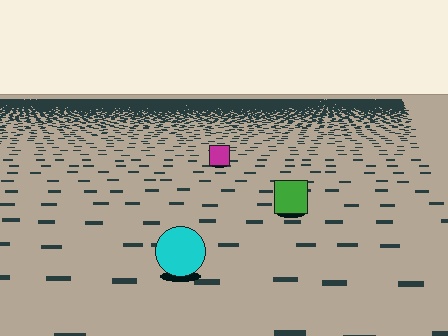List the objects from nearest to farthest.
From nearest to farthest: the cyan circle, the green square, the magenta square.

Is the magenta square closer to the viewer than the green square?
No. The green square is closer — you can tell from the texture gradient: the ground texture is coarser near it.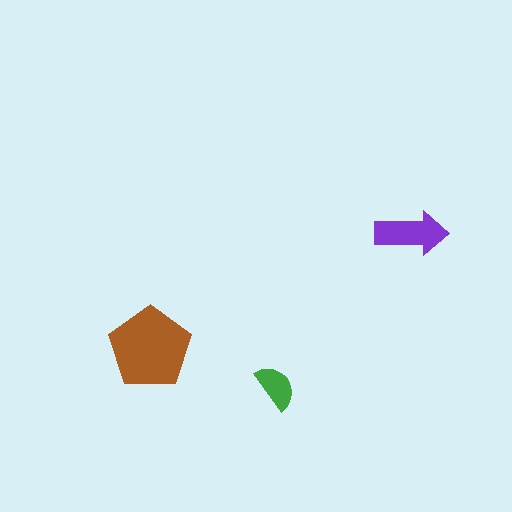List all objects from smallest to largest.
The green semicircle, the purple arrow, the brown pentagon.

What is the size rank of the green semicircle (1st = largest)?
3rd.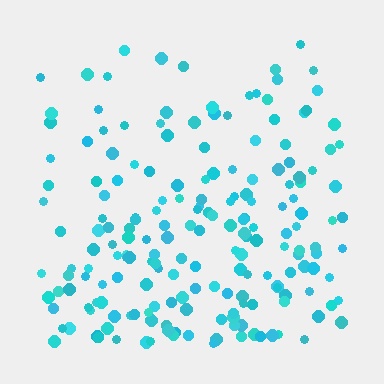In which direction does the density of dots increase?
From top to bottom, with the bottom side densest.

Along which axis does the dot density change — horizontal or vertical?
Vertical.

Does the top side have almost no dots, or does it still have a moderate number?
Still a moderate number, just noticeably fewer than the bottom.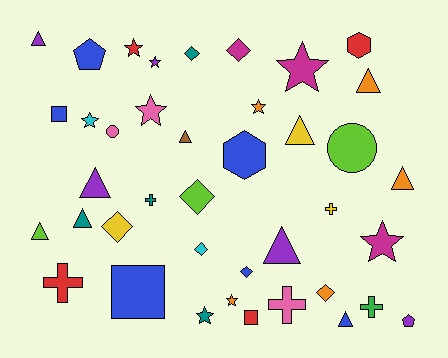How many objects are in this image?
There are 40 objects.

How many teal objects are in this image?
There are 4 teal objects.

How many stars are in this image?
There are 9 stars.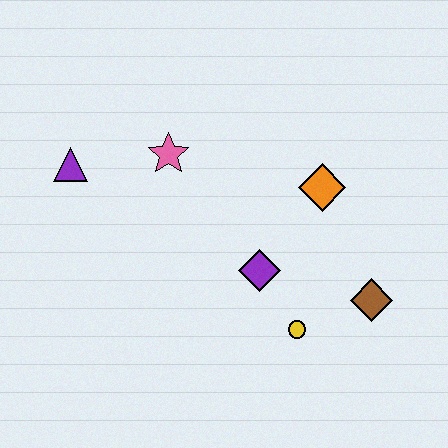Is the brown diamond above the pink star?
No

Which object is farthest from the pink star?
The brown diamond is farthest from the pink star.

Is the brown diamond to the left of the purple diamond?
No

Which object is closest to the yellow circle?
The purple diamond is closest to the yellow circle.